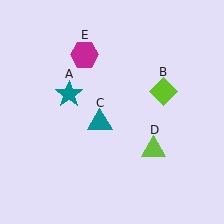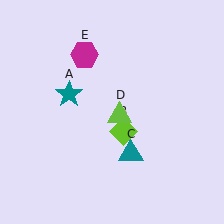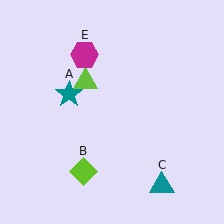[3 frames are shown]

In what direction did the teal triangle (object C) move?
The teal triangle (object C) moved down and to the right.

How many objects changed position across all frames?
3 objects changed position: lime diamond (object B), teal triangle (object C), lime triangle (object D).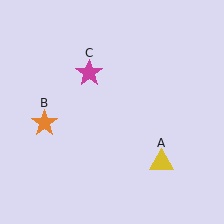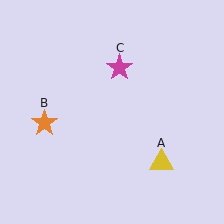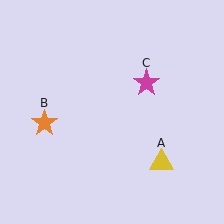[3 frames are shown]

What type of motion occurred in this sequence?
The magenta star (object C) rotated clockwise around the center of the scene.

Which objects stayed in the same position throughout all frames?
Yellow triangle (object A) and orange star (object B) remained stationary.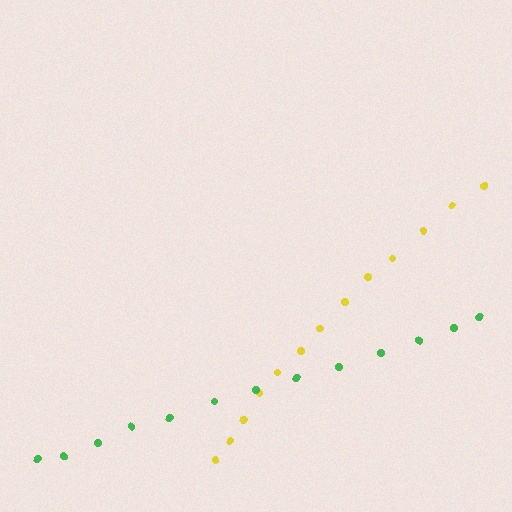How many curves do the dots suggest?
There are 2 distinct paths.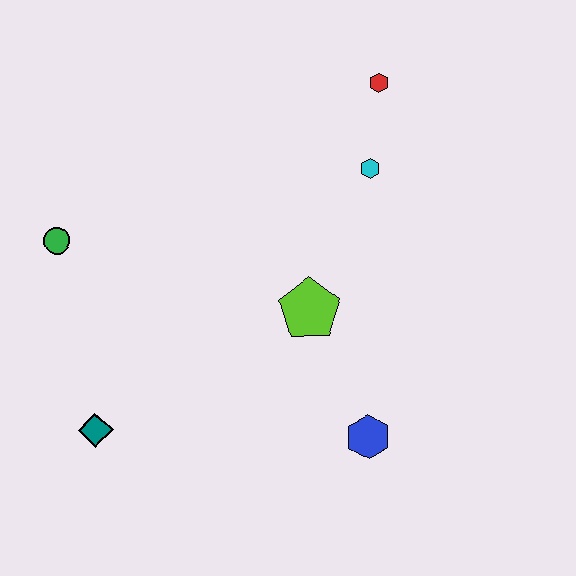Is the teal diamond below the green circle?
Yes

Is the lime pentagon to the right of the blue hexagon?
No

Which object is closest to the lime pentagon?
The blue hexagon is closest to the lime pentagon.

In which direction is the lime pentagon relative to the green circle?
The lime pentagon is to the right of the green circle.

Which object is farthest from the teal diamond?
The red hexagon is farthest from the teal diamond.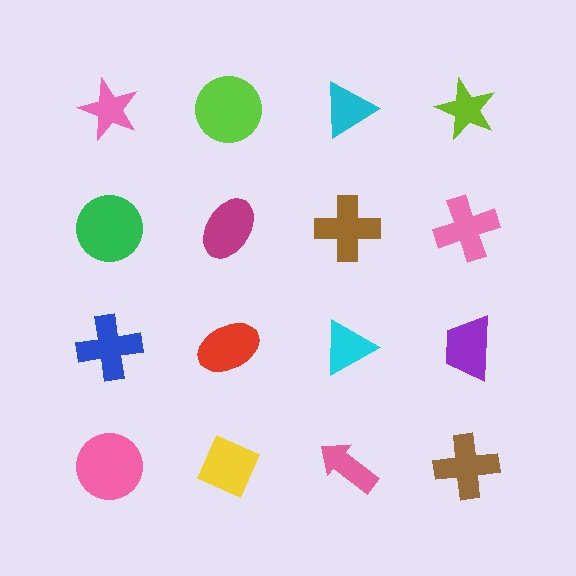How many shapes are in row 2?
4 shapes.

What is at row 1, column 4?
A lime star.